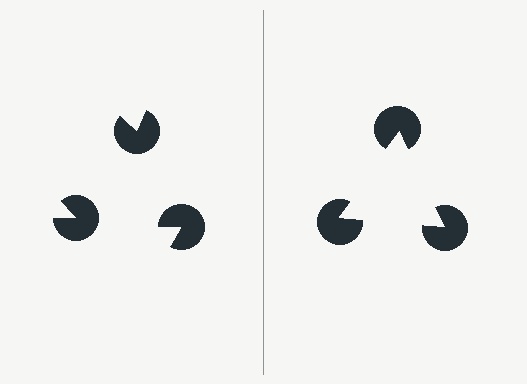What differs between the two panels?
The pac-man discs are positioned identically on both sides; only the wedge orientations differ. On the right they align to a triangle; on the left they are misaligned.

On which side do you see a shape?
An illusory triangle appears on the right side. On the left side the wedge cuts are rotated, so no coherent shape forms.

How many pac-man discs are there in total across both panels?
6 — 3 on each side.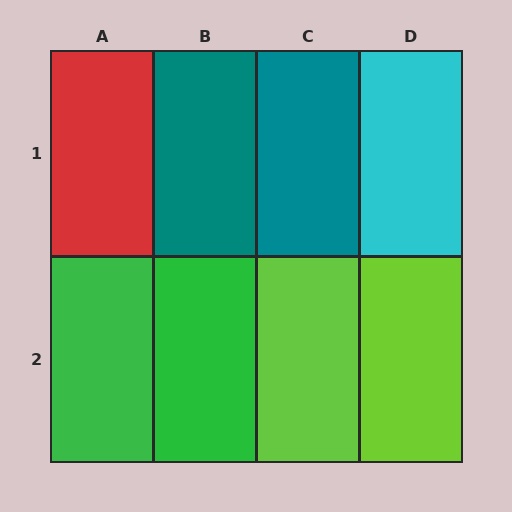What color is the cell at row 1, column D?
Cyan.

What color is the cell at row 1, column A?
Red.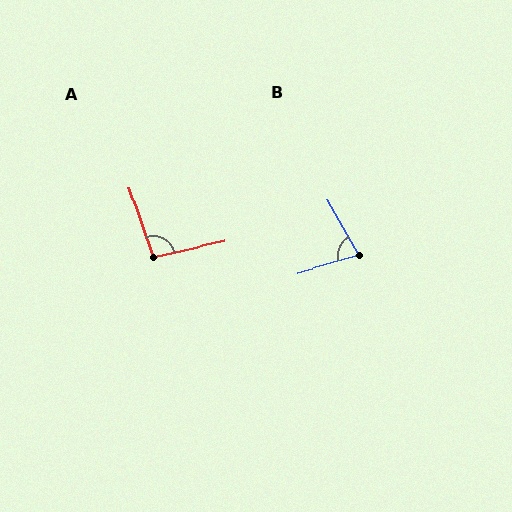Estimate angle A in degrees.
Approximately 97 degrees.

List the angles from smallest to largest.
B (77°), A (97°).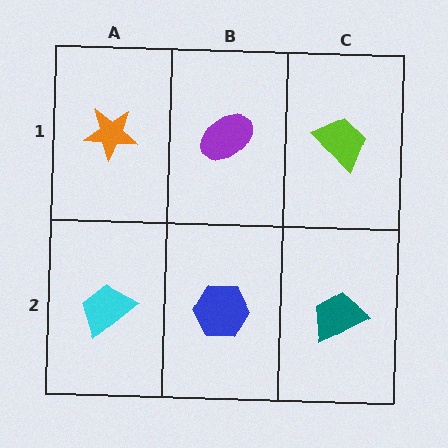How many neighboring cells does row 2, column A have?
2.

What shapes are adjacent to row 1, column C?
A teal trapezoid (row 2, column C), a purple ellipse (row 1, column B).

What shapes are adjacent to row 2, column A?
An orange star (row 1, column A), a blue hexagon (row 2, column B).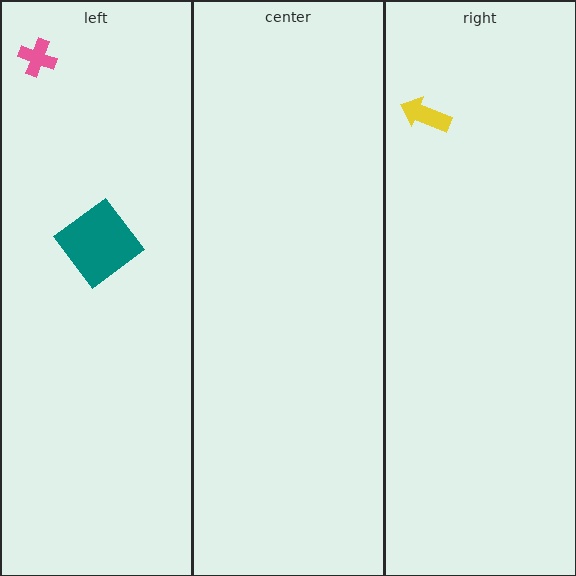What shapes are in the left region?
The pink cross, the teal diamond.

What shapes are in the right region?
The yellow arrow.